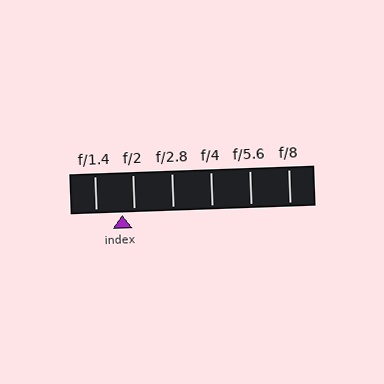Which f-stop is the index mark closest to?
The index mark is closest to f/2.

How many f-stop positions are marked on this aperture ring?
There are 6 f-stop positions marked.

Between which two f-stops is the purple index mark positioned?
The index mark is between f/1.4 and f/2.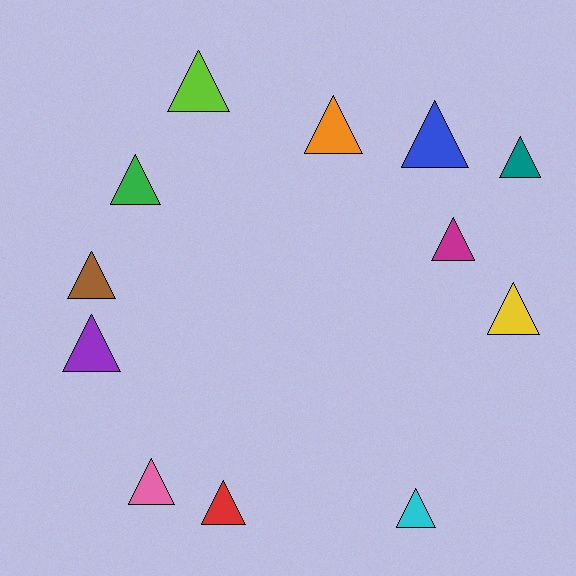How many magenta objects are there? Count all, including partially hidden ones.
There is 1 magenta object.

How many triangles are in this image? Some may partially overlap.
There are 12 triangles.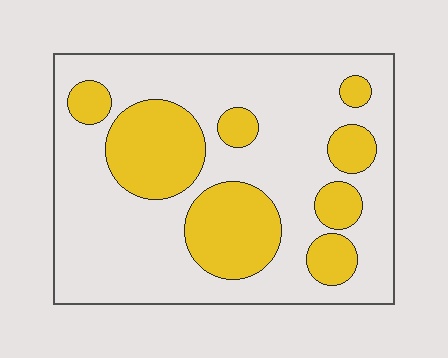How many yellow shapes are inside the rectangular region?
8.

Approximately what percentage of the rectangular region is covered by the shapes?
Approximately 30%.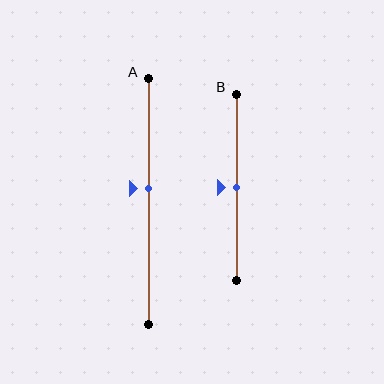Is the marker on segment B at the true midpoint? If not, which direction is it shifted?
Yes, the marker on segment B is at the true midpoint.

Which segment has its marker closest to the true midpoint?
Segment B has its marker closest to the true midpoint.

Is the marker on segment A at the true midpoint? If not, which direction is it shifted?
No, the marker on segment A is shifted upward by about 5% of the segment length.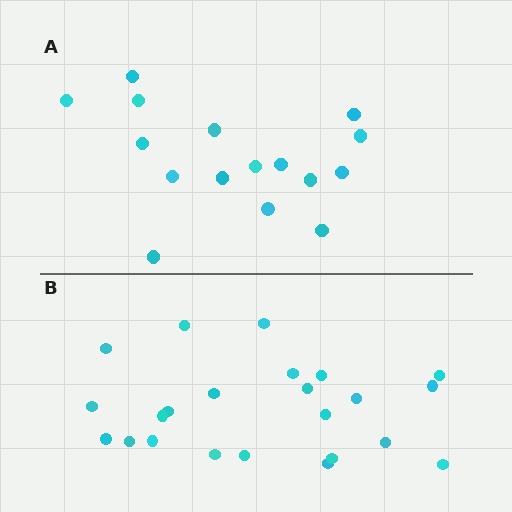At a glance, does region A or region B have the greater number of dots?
Region B (the bottom region) has more dots.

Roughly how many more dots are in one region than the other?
Region B has roughly 8 or so more dots than region A.